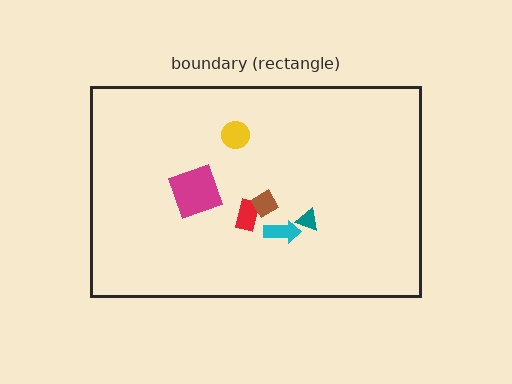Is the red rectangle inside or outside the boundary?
Inside.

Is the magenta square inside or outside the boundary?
Inside.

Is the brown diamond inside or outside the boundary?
Inside.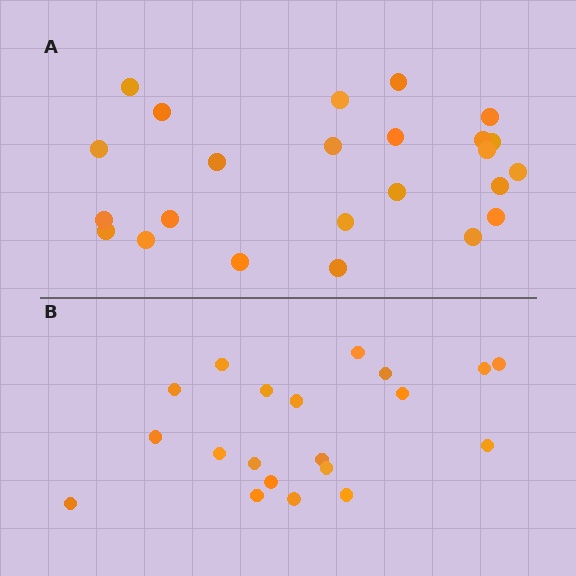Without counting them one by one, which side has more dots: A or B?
Region A (the top region) has more dots.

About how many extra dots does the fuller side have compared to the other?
Region A has about 4 more dots than region B.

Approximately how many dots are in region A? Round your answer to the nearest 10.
About 20 dots. (The exact count is 24, which rounds to 20.)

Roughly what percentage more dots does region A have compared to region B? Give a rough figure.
About 20% more.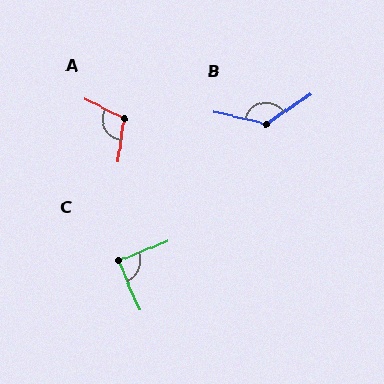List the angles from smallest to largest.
C (89°), A (109°), B (132°).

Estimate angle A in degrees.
Approximately 109 degrees.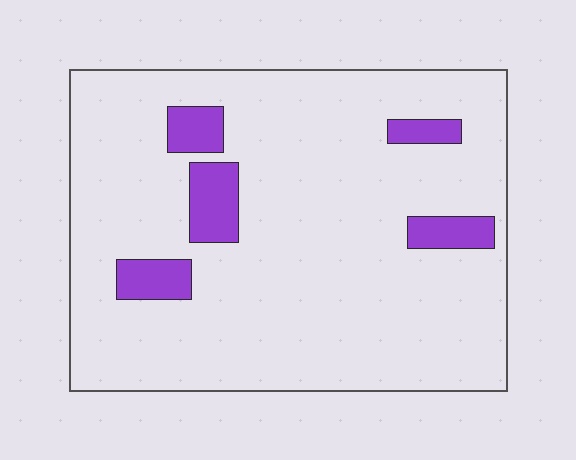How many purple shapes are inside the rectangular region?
5.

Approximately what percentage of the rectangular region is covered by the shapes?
Approximately 10%.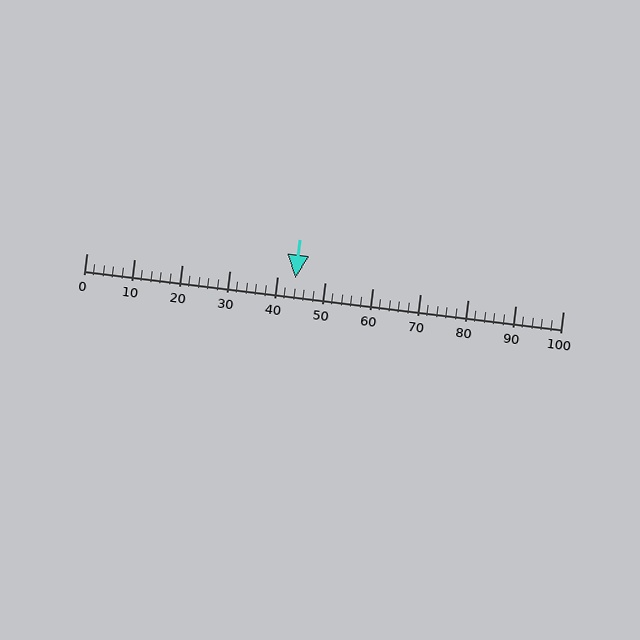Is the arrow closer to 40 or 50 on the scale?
The arrow is closer to 40.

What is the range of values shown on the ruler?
The ruler shows values from 0 to 100.